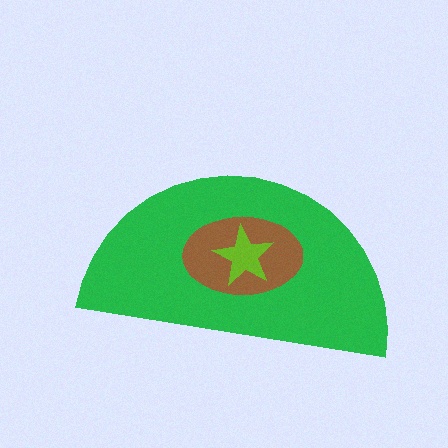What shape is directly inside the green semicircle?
The brown ellipse.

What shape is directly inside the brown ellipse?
The lime star.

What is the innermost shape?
The lime star.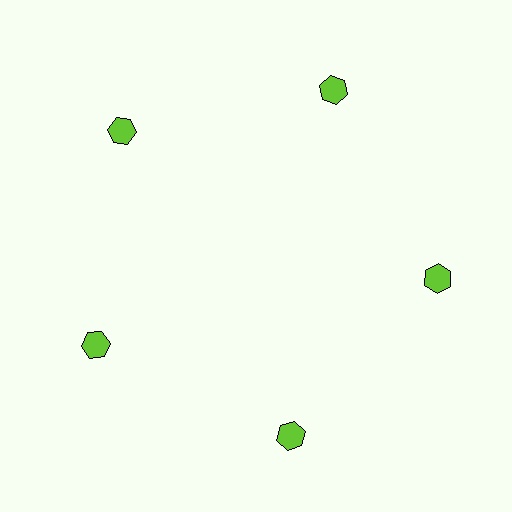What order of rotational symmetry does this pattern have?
This pattern has 5-fold rotational symmetry.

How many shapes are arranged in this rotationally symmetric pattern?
There are 5 shapes, arranged in 5 groups of 1.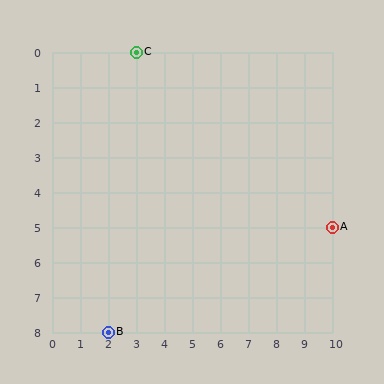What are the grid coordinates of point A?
Point A is at grid coordinates (10, 5).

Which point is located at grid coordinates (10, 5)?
Point A is at (10, 5).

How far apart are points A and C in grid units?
Points A and C are 7 columns and 5 rows apart (about 8.6 grid units diagonally).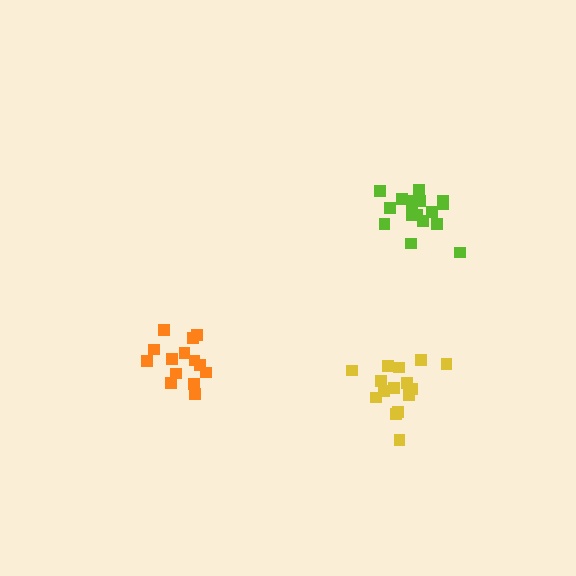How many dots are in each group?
Group 1: 15 dots, Group 2: 17 dots, Group 3: 14 dots (46 total).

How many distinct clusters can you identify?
There are 3 distinct clusters.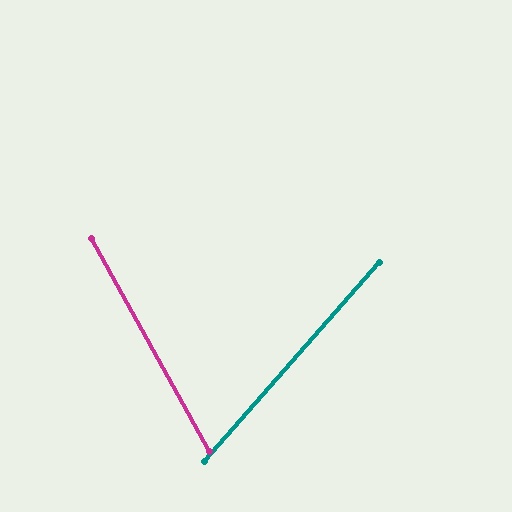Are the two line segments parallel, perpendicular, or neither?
Neither parallel nor perpendicular — they differ by about 70°.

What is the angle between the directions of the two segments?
Approximately 70 degrees.